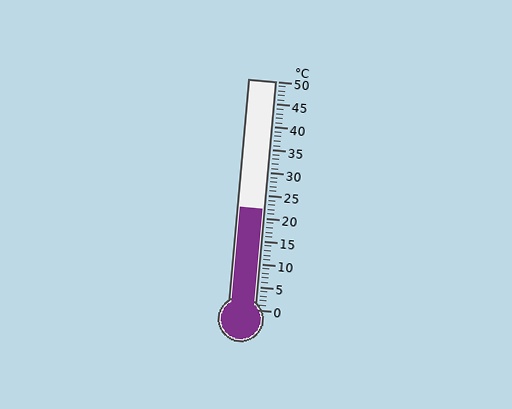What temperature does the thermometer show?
The thermometer shows approximately 22°C.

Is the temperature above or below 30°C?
The temperature is below 30°C.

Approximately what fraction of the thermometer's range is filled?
The thermometer is filled to approximately 45% of its range.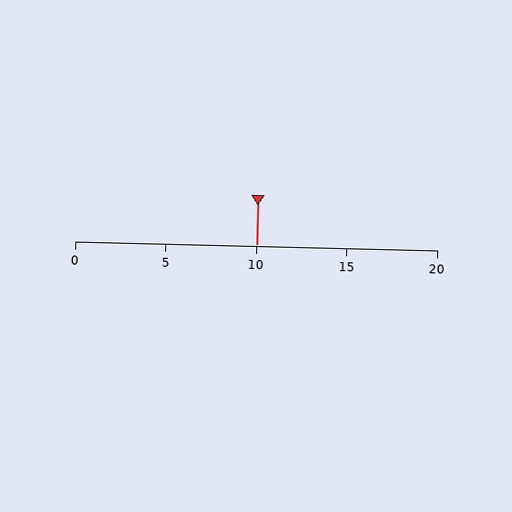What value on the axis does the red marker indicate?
The marker indicates approximately 10.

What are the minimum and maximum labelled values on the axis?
The axis runs from 0 to 20.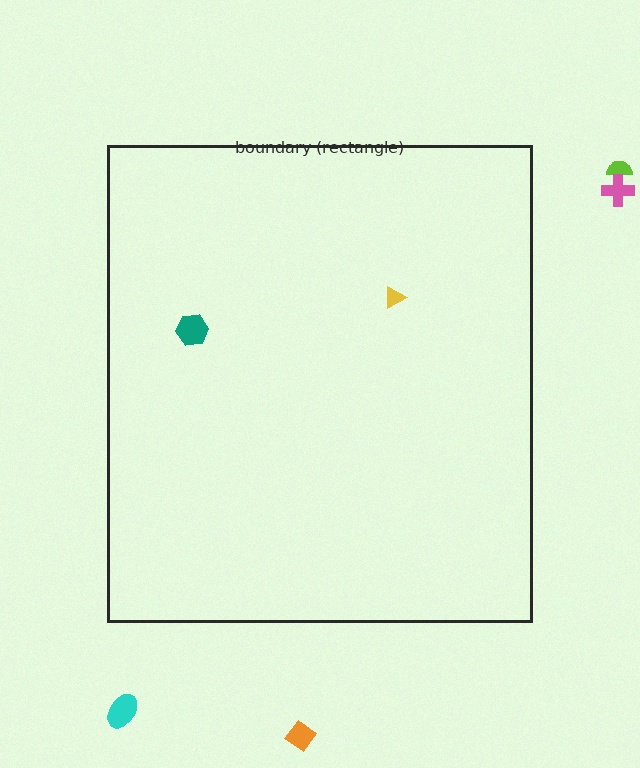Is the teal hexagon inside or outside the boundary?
Inside.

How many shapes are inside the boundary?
2 inside, 4 outside.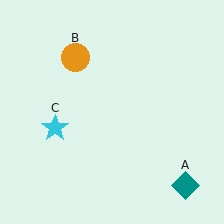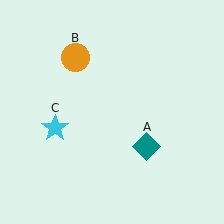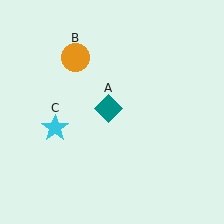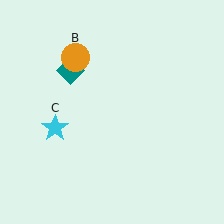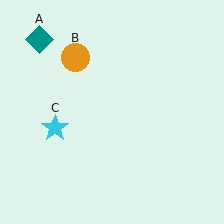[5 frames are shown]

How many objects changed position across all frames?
1 object changed position: teal diamond (object A).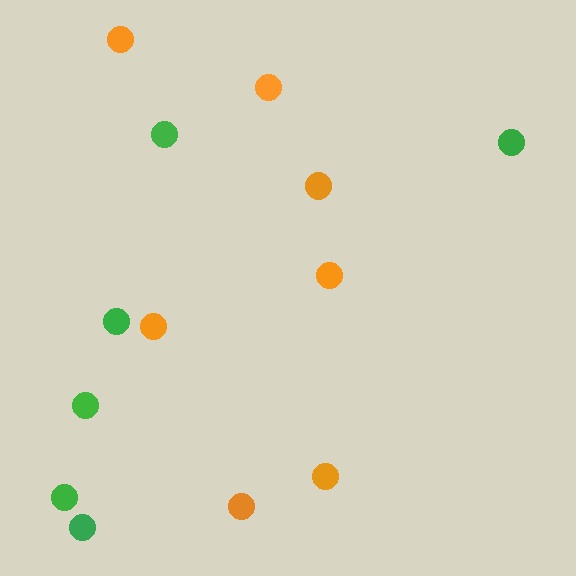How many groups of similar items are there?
There are 2 groups: one group of orange circles (7) and one group of green circles (6).